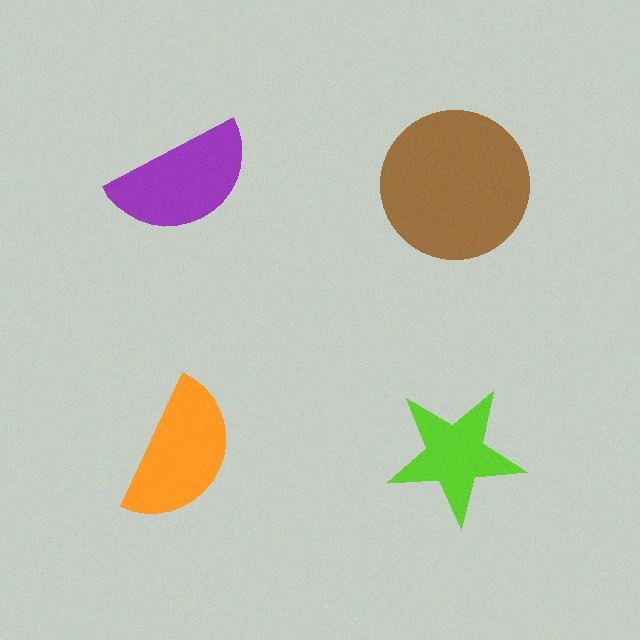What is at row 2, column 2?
A lime star.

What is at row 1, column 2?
A brown circle.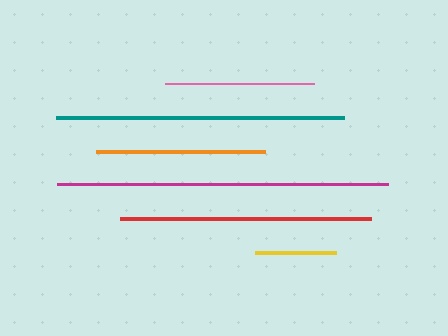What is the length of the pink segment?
The pink segment is approximately 149 pixels long.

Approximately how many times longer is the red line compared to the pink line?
The red line is approximately 1.7 times the length of the pink line.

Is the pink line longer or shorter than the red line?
The red line is longer than the pink line.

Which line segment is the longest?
The magenta line is the longest at approximately 331 pixels.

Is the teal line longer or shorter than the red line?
The teal line is longer than the red line.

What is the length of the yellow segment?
The yellow segment is approximately 81 pixels long.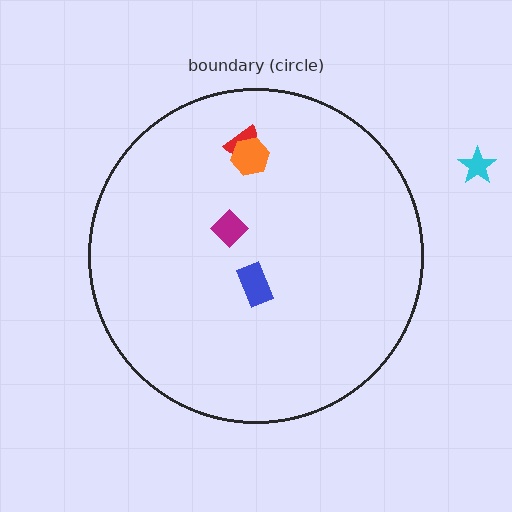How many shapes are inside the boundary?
4 inside, 1 outside.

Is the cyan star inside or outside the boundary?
Outside.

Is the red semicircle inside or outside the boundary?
Inside.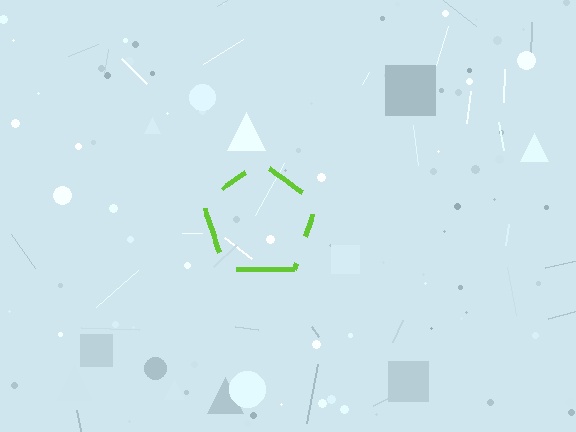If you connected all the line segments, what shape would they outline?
They would outline a pentagon.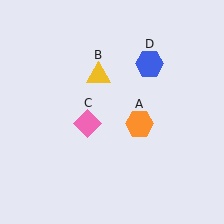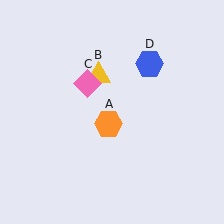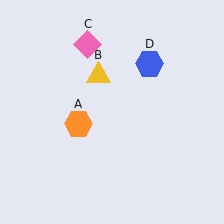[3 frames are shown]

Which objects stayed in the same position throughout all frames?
Yellow triangle (object B) and blue hexagon (object D) remained stationary.